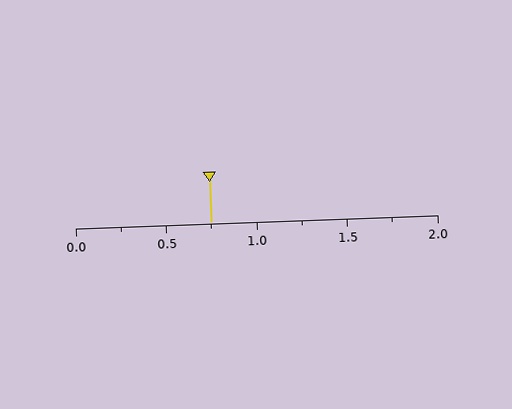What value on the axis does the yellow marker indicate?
The marker indicates approximately 0.75.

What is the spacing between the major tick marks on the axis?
The major ticks are spaced 0.5 apart.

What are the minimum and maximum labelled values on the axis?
The axis runs from 0.0 to 2.0.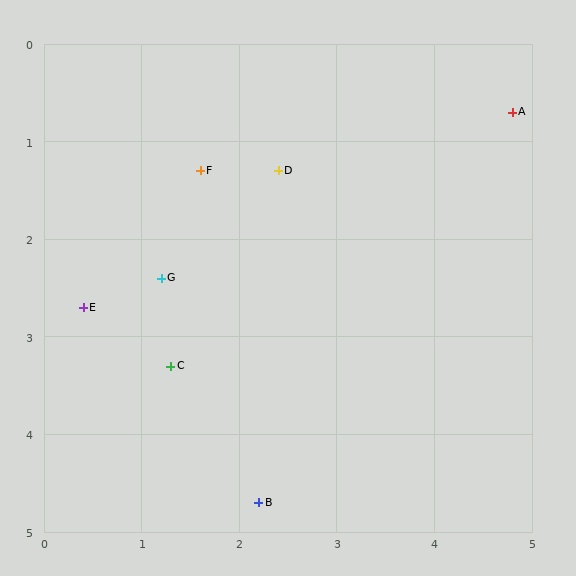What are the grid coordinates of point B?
Point B is at approximately (2.2, 4.7).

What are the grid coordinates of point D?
Point D is at approximately (2.4, 1.3).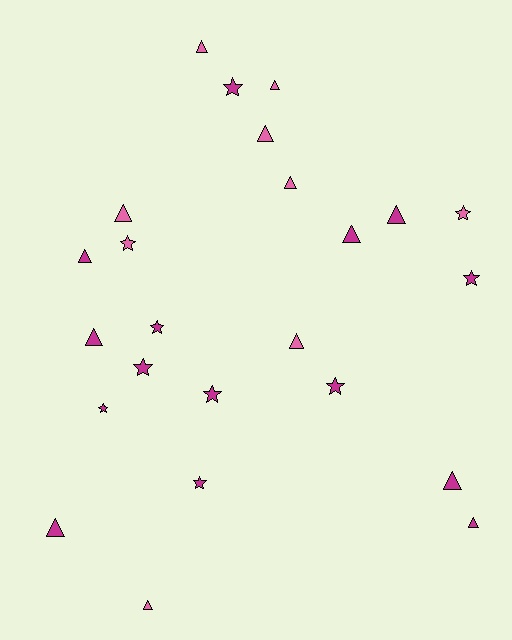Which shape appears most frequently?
Triangle, with 14 objects.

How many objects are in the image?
There are 24 objects.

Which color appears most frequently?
Magenta, with 15 objects.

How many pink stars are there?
There are 2 pink stars.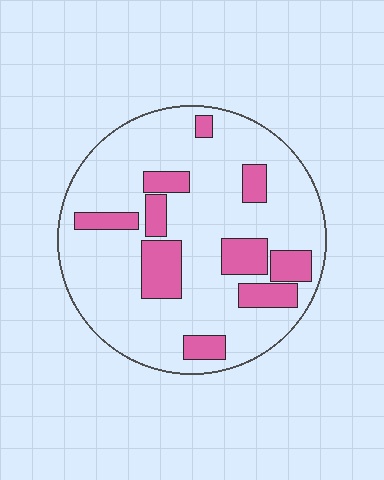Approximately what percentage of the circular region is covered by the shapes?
Approximately 20%.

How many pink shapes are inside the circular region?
10.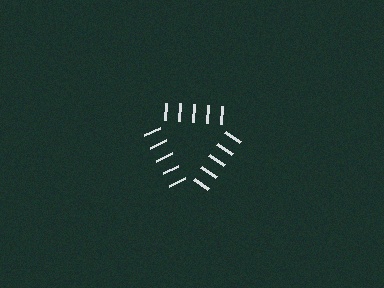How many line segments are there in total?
15 — 5 along each of the 3 edges.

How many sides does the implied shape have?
3 sides — the line-ends trace a triangle.